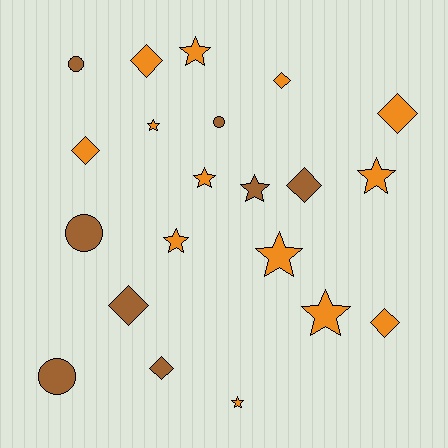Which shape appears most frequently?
Star, with 9 objects.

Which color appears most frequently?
Orange, with 13 objects.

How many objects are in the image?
There are 21 objects.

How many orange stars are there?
There are 8 orange stars.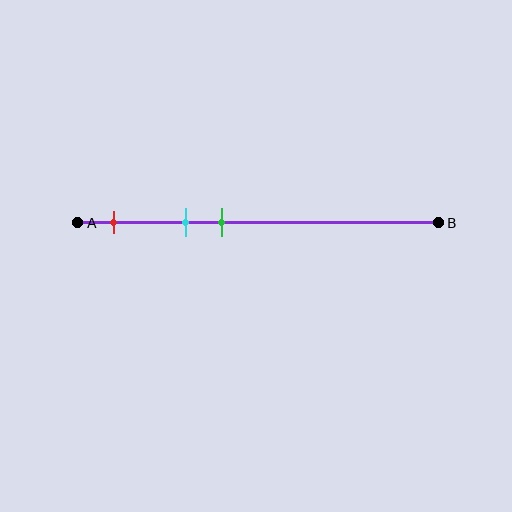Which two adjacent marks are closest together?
The cyan and green marks are the closest adjacent pair.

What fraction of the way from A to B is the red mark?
The red mark is approximately 10% (0.1) of the way from A to B.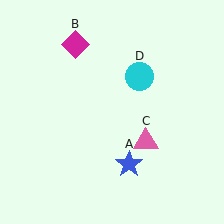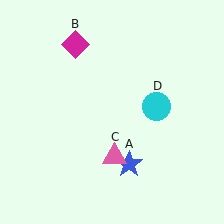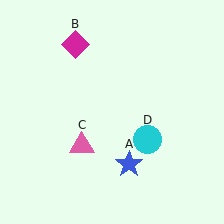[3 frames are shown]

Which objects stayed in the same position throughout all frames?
Blue star (object A) and magenta diamond (object B) remained stationary.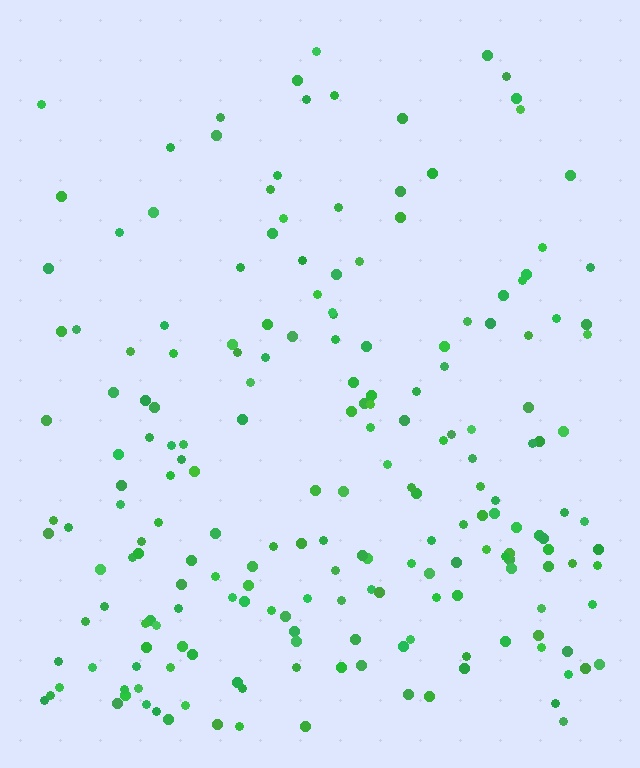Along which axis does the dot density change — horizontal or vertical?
Vertical.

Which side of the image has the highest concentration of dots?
The bottom.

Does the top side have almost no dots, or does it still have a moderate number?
Still a moderate number, just noticeably fewer than the bottom.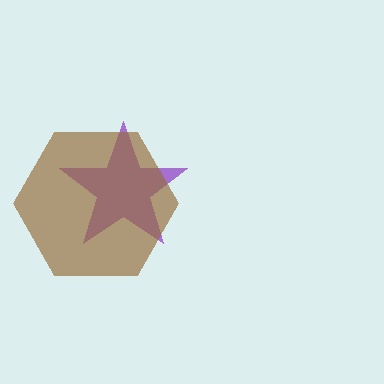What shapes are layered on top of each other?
The layered shapes are: a purple star, a brown hexagon.